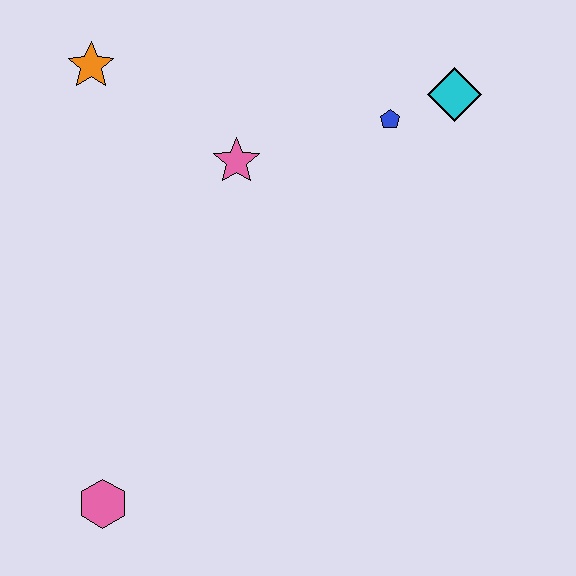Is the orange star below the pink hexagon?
No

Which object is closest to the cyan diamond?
The blue pentagon is closest to the cyan diamond.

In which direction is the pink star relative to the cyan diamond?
The pink star is to the left of the cyan diamond.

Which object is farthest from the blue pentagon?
The pink hexagon is farthest from the blue pentagon.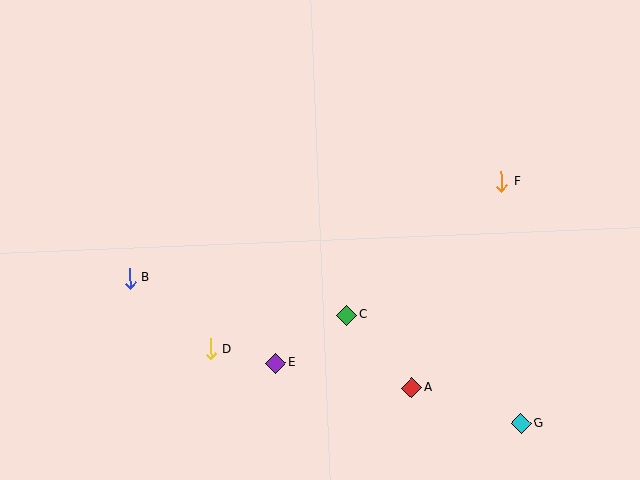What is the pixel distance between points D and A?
The distance between D and A is 205 pixels.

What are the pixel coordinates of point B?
Point B is at (129, 278).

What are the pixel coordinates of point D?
Point D is at (210, 349).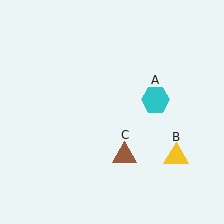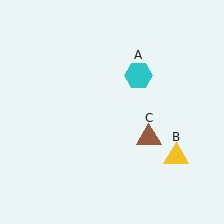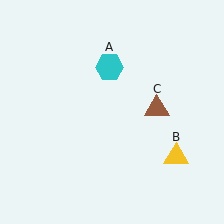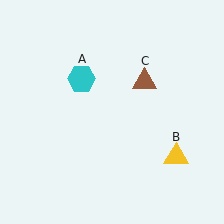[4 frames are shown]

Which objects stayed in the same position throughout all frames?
Yellow triangle (object B) remained stationary.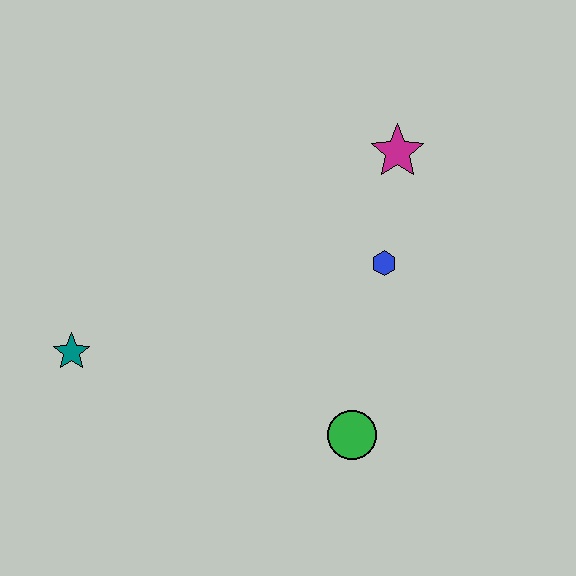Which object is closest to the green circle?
The blue hexagon is closest to the green circle.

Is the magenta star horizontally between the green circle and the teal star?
No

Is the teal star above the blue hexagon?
No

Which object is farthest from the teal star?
The magenta star is farthest from the teal star.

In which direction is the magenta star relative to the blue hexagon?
The magenta star is above the blue hexagon.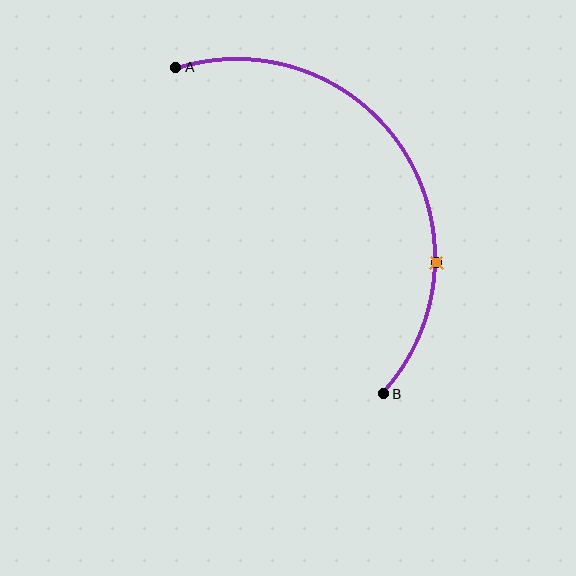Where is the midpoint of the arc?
The arc midpoint is the point on the curve farthest from the straight line joining A and B. It sits to the right of that line.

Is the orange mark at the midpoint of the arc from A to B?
No. The orange mark lies on the arc but is closer to endpoint B. The arc midpoint would be at the point on the curve equidistant along the arc from both A and B.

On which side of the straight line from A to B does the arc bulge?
The arc bulges to the right of the straight line connecting A and B.